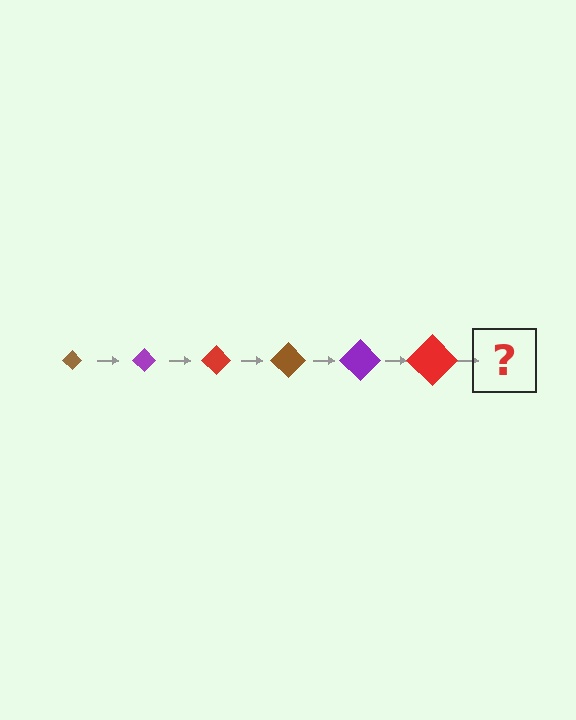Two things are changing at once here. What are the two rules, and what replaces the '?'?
The two rules are that the diamond grows larger each step and the color cycles through brown, purple, and red. The '?' should be a brown diamond, larger than the previous one.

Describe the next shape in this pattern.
It should be a brown diamond, larger than the previous one.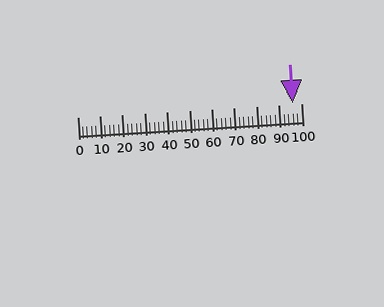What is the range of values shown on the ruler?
The ruler shows values from 0 to 100.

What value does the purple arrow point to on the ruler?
The purple arrow points to approximately 96.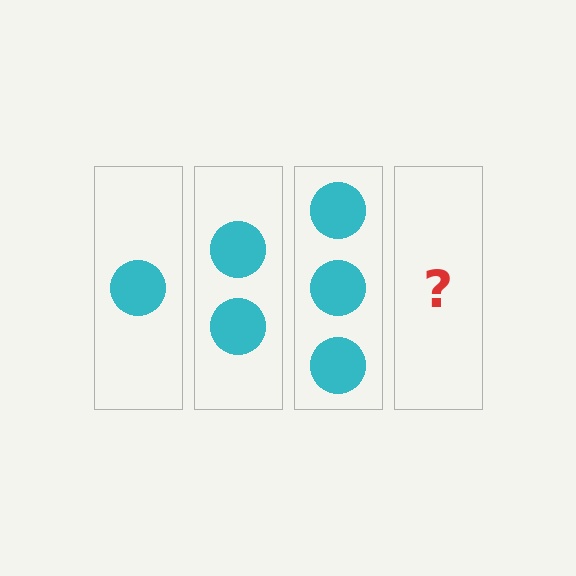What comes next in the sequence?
The next element should be 4 circles.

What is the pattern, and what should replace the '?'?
The pattern is that each step adds one more circle. The '?' should be 4 circles.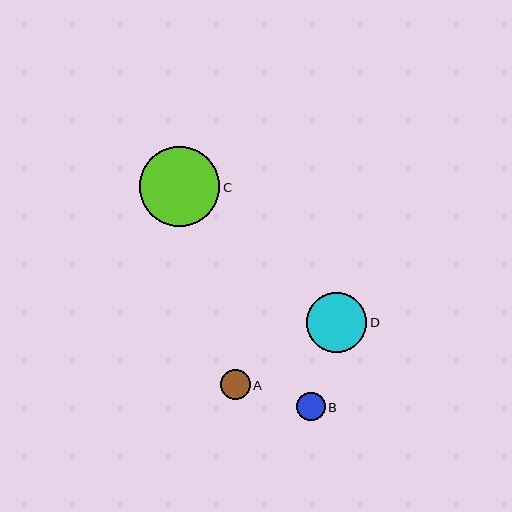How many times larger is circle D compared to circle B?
Circle D is approximately 2.1 times the size of circle B.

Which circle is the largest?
Circle C is the largest with a size of approximately 80 pixels.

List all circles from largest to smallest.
From largest to smallest: C, D, A, B.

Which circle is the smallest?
Circle B is the smallest with a size of approximately 29 pixels.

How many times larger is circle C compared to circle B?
Circle C is approximately 2.8 times the size of circle B.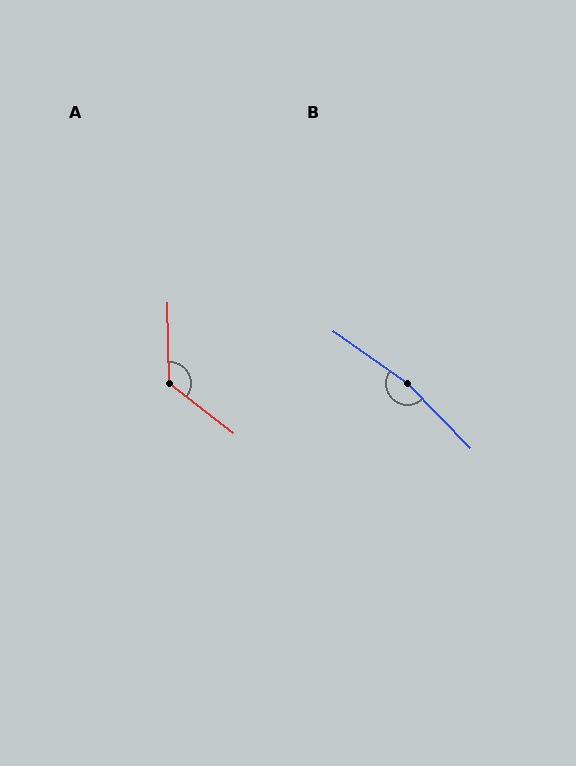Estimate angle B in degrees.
Approximately 169 degrees.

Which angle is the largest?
B, at approximately 169 degrees.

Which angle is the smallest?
A, at approximately 129 degrees.